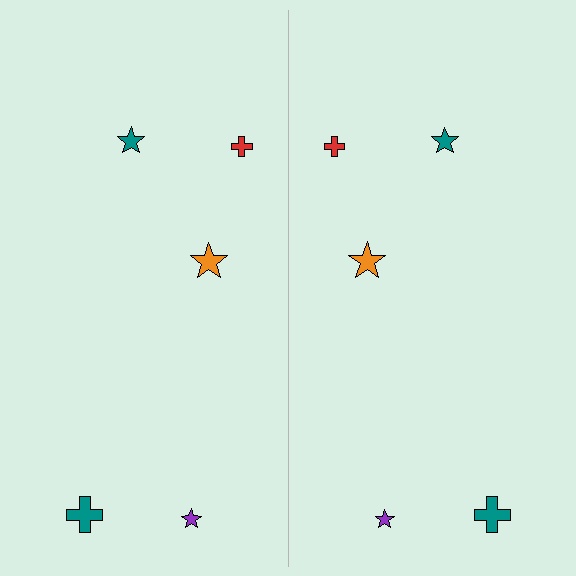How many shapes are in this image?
There are 10 shapes in this image.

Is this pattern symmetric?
Yes, this pattern has bilateral (reflection) symmetry.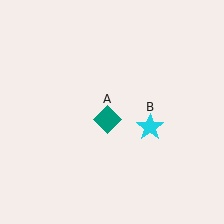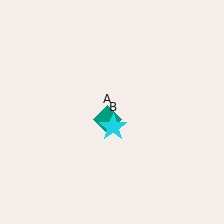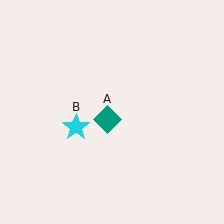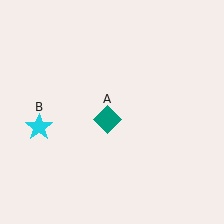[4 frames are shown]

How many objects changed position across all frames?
1 object changed position: cyan star (object B).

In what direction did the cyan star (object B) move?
The cyan star (object B) moved left.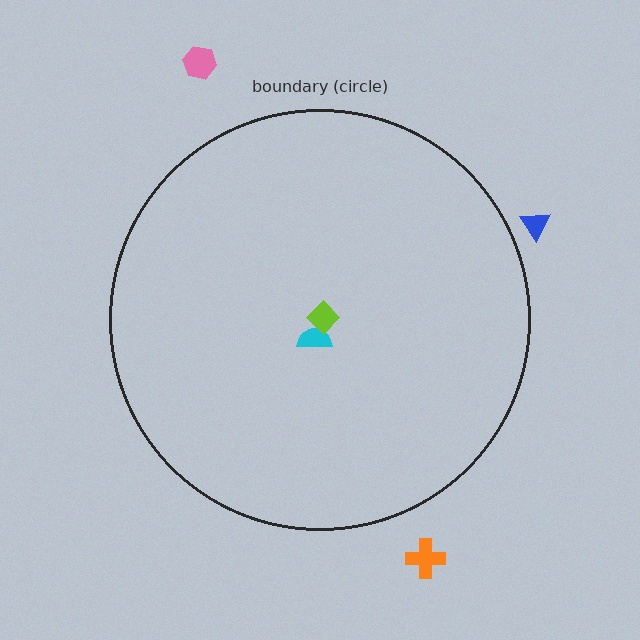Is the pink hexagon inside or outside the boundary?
Outside.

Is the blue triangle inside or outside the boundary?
Outside.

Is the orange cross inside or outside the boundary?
Outside.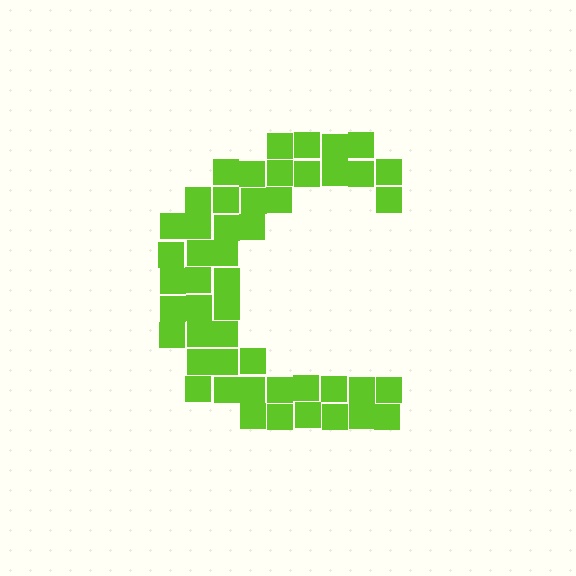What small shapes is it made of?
It is made of small squares.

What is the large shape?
The large shape is the letter C.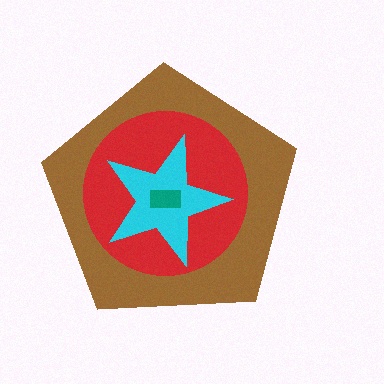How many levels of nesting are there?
4.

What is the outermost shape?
The brown pentagon.